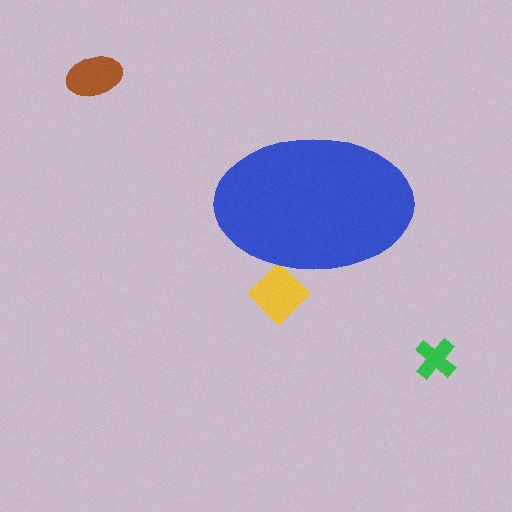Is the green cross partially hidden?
No, the green cross is fully visible.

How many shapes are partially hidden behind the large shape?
1 shape is partially hidden.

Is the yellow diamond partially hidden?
Yes, the yellow diamond is partially hidden behind the blue ellipse.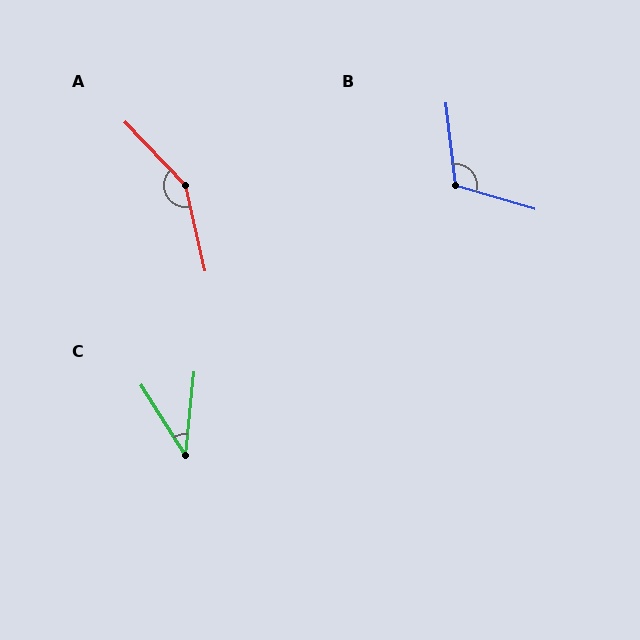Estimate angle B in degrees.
Approximately 113 degrees.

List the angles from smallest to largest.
C (38°), B (113°), A (149°).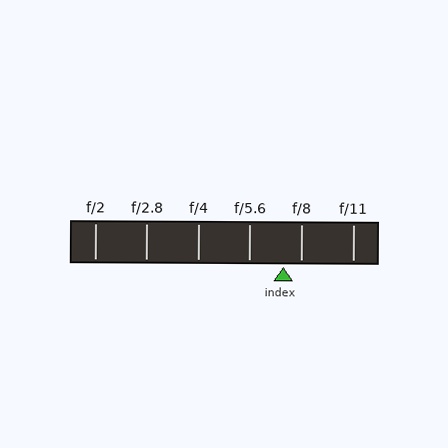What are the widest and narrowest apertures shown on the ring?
The widest aperture shown is f/2 and the narrowest is f/11.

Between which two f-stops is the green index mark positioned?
The index mark is between f/5.6 and f/8.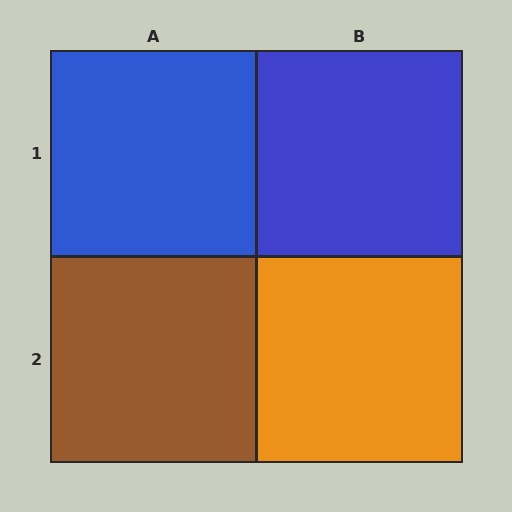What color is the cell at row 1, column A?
Blue.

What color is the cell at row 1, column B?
Blue.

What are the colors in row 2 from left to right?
Brown, orange.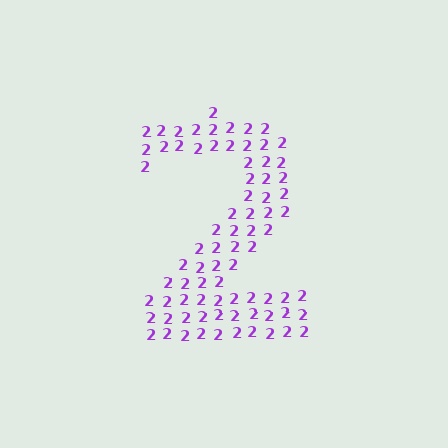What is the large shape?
The large shape is the digit 2.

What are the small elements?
The small elements are digit 2's.